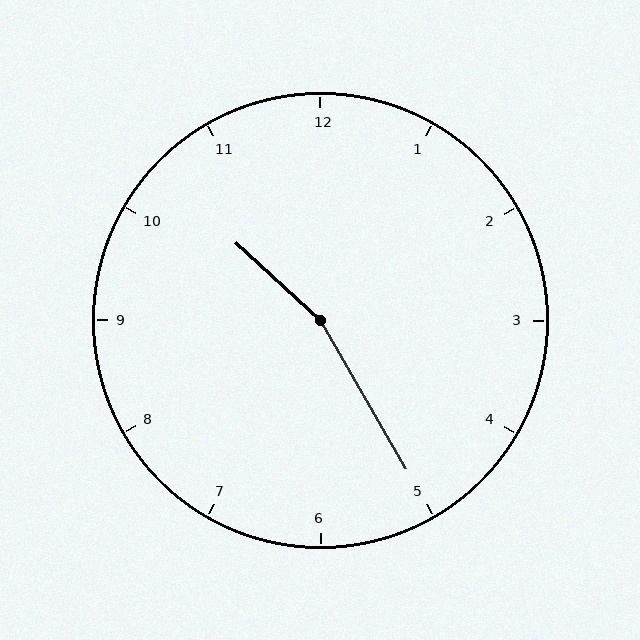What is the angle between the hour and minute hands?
Approximately 162 degrees.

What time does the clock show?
10:25.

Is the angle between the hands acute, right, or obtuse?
It is obtuse.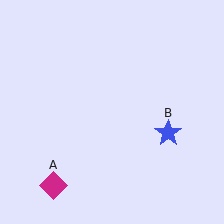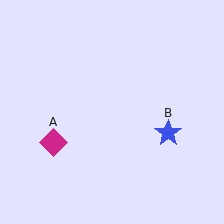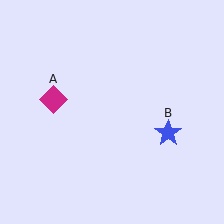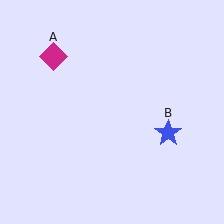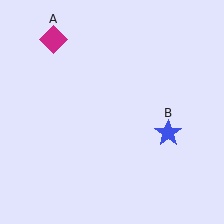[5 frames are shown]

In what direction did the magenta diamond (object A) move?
The magenta diamond (object A) moved up.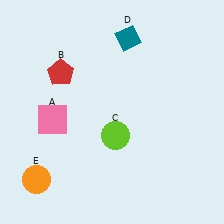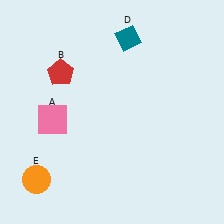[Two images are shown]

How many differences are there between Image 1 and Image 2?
There is 1 difference between the two images.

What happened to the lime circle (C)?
The lime circle (C) was removed in Image 2. It was in the bottom-right area of Image 1.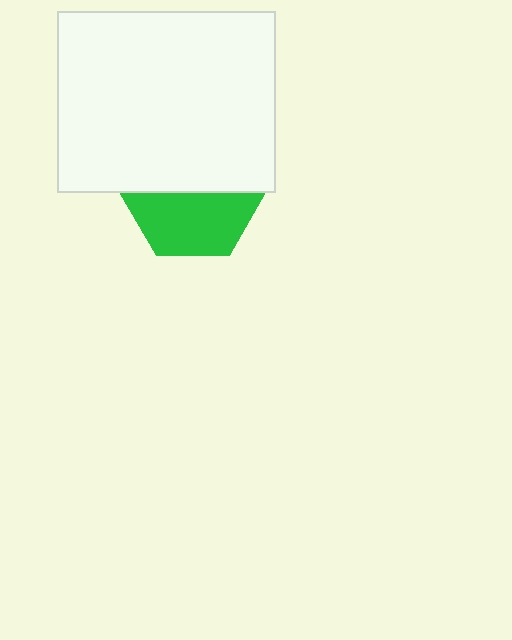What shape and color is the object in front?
The object in front is a white rectangle.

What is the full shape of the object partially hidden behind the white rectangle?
The partially hidden object is a green hexagon.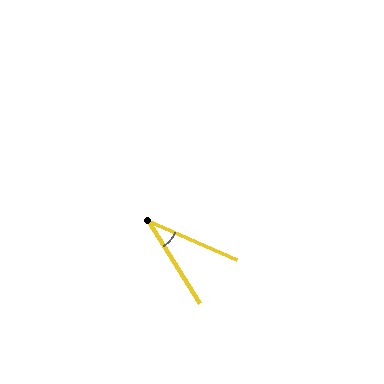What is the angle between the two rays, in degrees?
Approximately 34 degrees.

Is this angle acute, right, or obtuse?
It is acute.